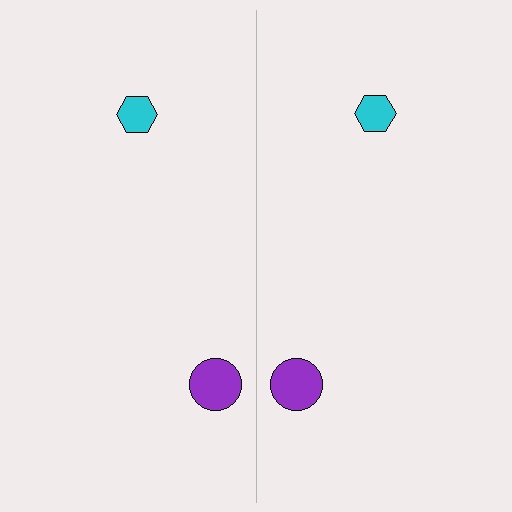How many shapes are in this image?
There are 4 shapes in this image.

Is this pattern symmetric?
Yes, this pattern has bilateral (reflection) symmetry.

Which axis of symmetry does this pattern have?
The pattern has a vertical axis of symmetry running through the center of the image.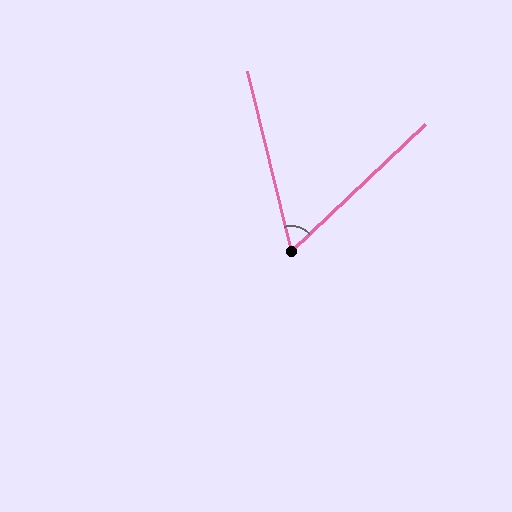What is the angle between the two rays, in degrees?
Approximately 60 degrees.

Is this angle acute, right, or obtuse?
It is acute.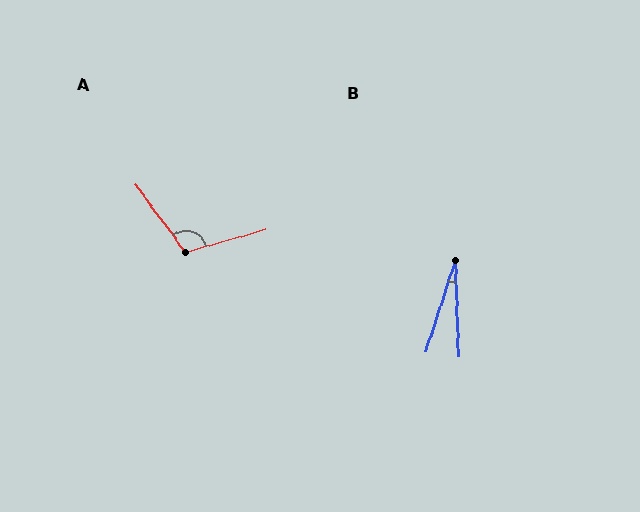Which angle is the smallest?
B, at approximately 19 degrees.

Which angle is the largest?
A, at approximately 110 degrees.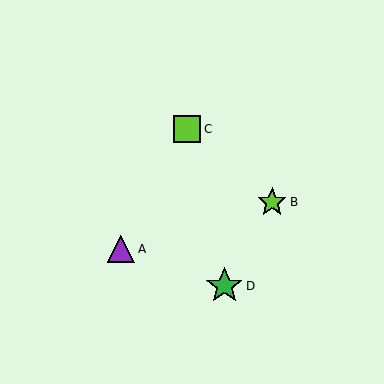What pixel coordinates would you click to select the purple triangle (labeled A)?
Click at (121, 249) to select the purple triangle A.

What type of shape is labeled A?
Shape A is a purple triangle.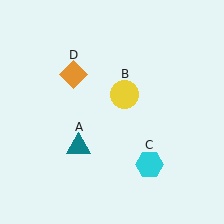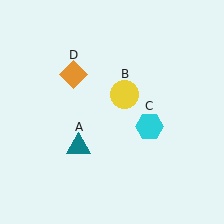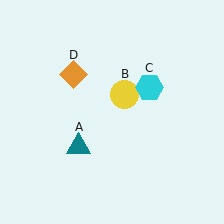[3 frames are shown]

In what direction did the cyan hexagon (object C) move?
The cyan hexagon (object C) moved up.